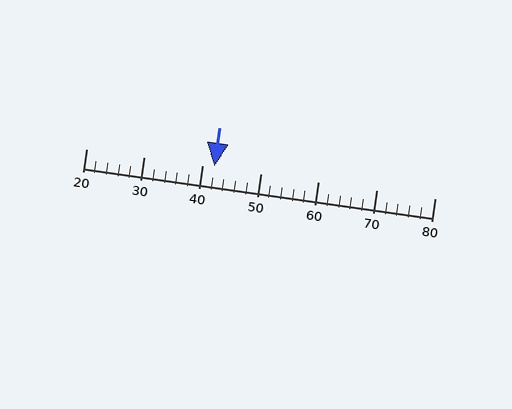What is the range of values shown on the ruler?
The ruler shows values from 20 to 80.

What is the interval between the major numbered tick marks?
The major tick marks are spaced 10 units apart.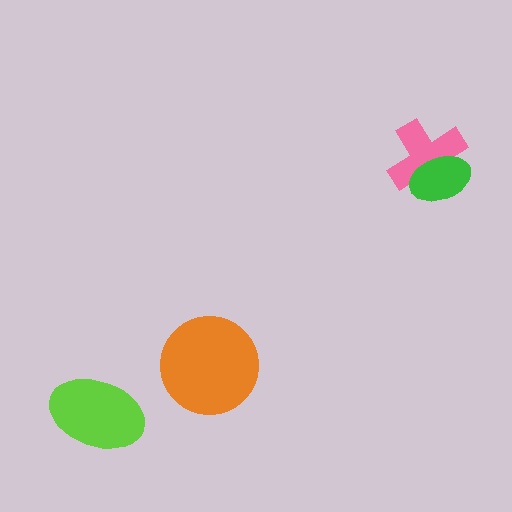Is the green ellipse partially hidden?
No, no other shape covers it.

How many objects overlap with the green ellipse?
1 object overlaps with the green ellipse.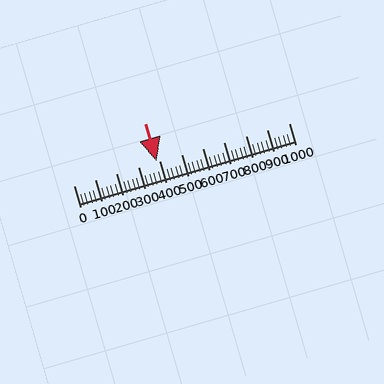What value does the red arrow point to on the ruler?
The red arrow points to approximately 387.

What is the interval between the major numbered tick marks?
The major tick marks are spaced 100 units apart.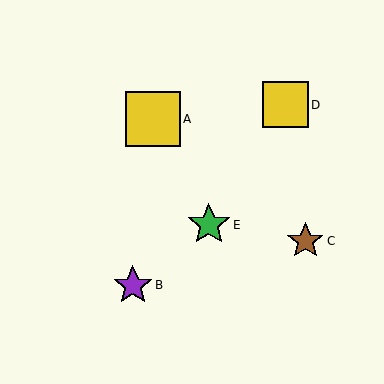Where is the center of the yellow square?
The center of the yellow square is at (153, 119).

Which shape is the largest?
The yellow square (labeled A) is the largest.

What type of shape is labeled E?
Shape E is a green star.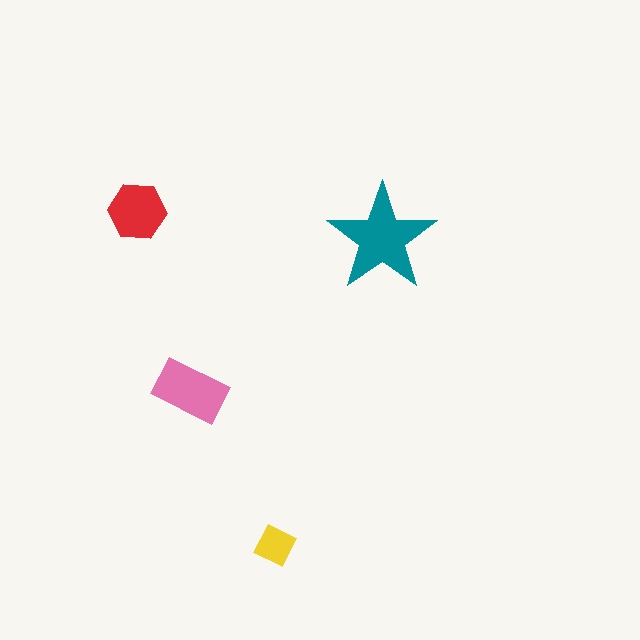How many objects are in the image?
There are 4 objects in the image.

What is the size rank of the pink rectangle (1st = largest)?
2nd.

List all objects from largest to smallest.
The teal star, the pink rectangle, the red hexagon, the yellow square.